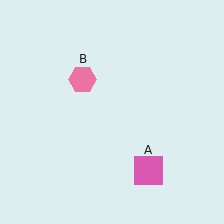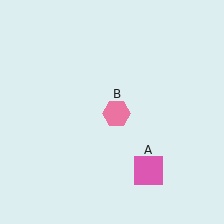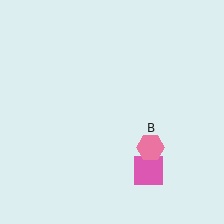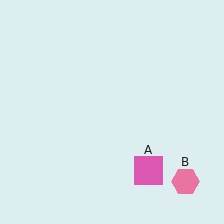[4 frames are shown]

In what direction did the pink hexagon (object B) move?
The pink hexagon (object B) moved down and to the right.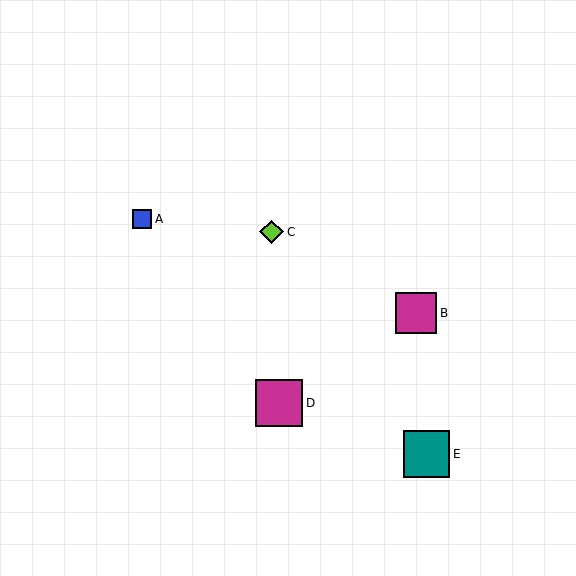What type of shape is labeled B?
Shape B is a magenta square.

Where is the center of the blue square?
The center of the blue square is at (142, 219).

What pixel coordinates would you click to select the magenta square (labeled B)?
Click at (416, 313) to select the magenta square B.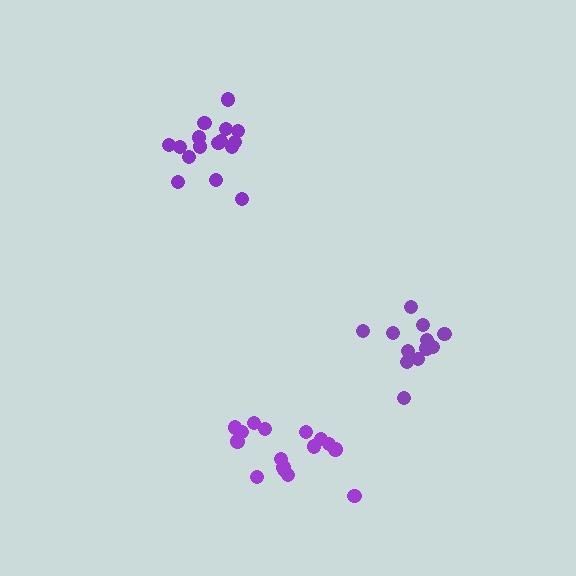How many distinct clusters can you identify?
There are 3 distinct clusters.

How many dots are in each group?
Group 1: 16 dots, Group 2: 16 dots, Group 3: 13 dots (45 total).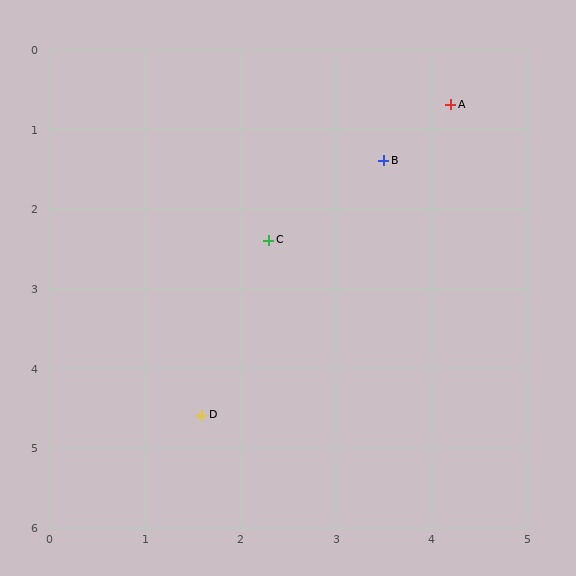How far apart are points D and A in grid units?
Points D and A are about 4.7 grid units apart.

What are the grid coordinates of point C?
Point C is at approximately (2.3, 2.4).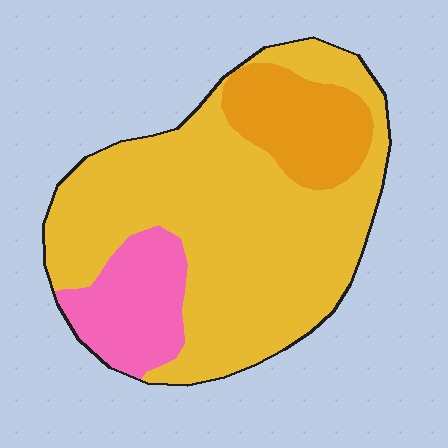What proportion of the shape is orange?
Orange takes up about one sixth (1/6) of the shape.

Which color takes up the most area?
Yellow, at roughly 70%.